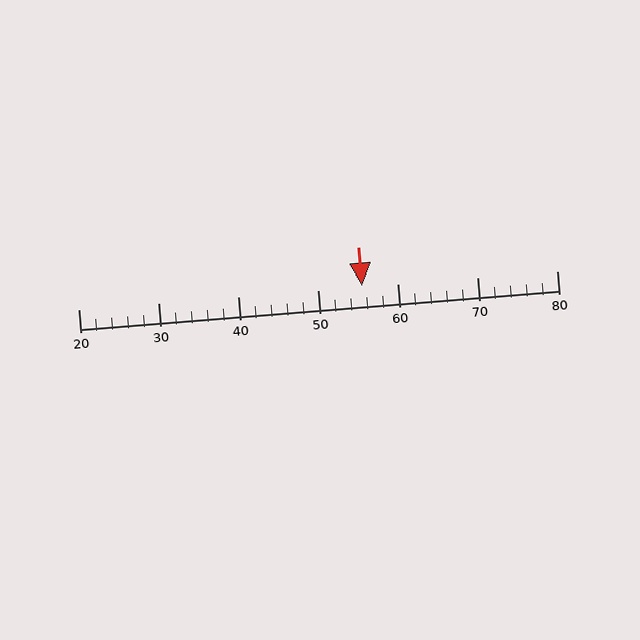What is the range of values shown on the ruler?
The ruler shows values from 20 to 80.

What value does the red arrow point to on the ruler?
The red arrow points to approximately 56.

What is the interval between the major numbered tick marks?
The major tick marks are spaced 10 units apart.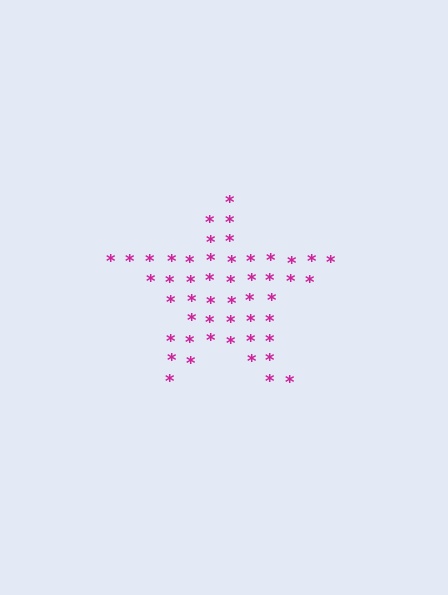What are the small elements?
The small elements are asterisks.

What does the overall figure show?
The overall figure shows a star.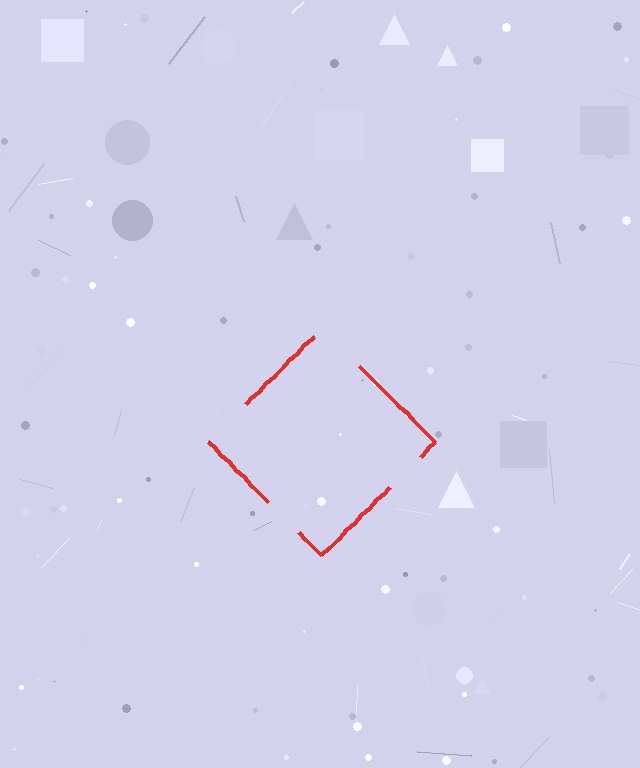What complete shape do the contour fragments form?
The contour fragments form a diamond.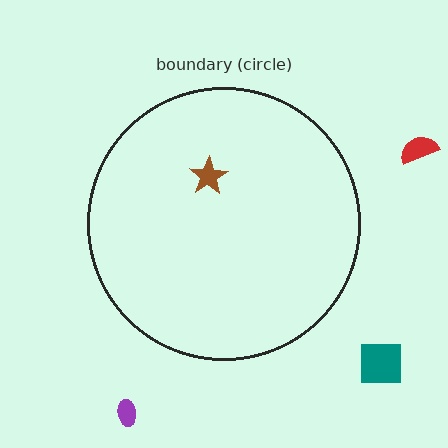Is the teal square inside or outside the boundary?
Outside.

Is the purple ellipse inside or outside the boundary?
Outside.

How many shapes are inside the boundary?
1 inside, 3 outside.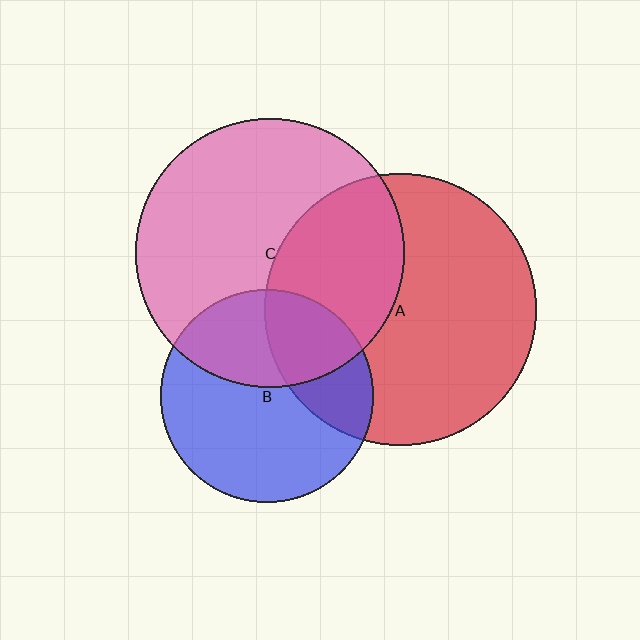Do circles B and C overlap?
Yes.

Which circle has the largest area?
Circle A (red).